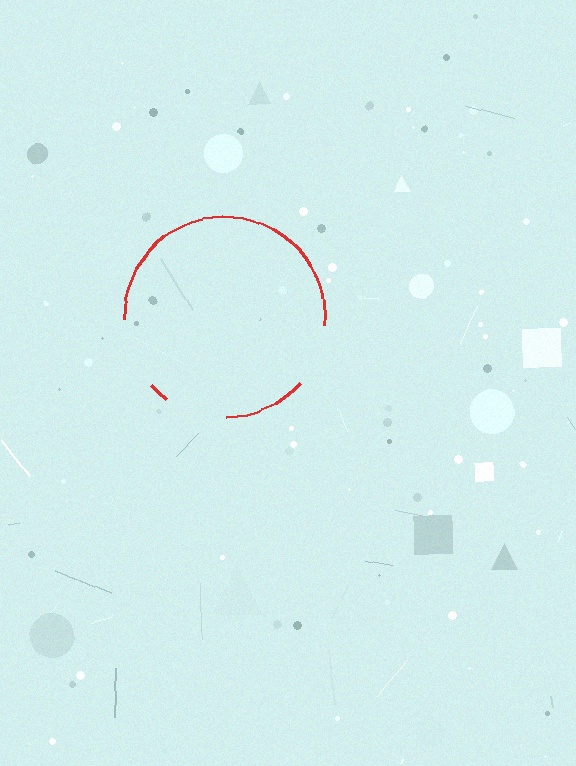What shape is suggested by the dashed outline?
The dashed outline suggests a circle.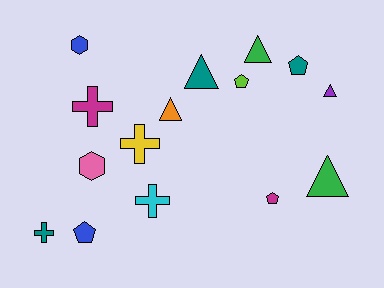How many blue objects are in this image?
There are 2 blue objects.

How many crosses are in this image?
There are 4 crosses.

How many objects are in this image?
There are 15 objects.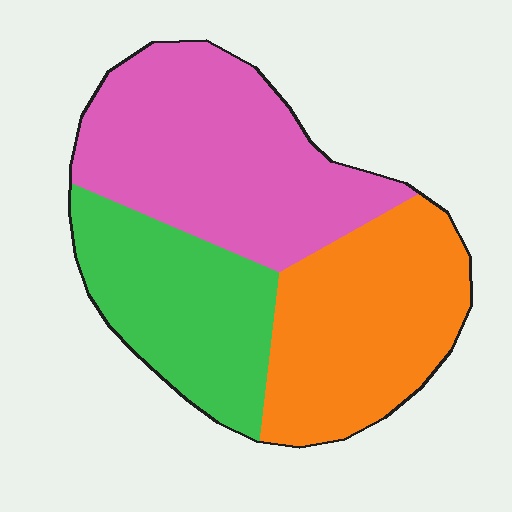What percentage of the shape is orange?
Orange covers around 35% of the shape.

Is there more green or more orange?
Orange.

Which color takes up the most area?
Pink, at roughly 40%.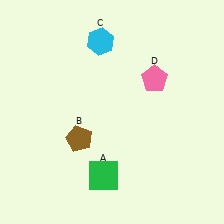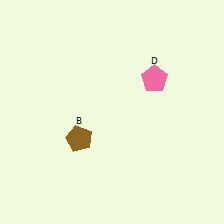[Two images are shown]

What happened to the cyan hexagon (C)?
The cyan hexagon (C) was removed in Image 2. It was in the top-left area of Image 1.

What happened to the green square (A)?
The green square (A) was removed in Image 2. It was in the bottom-left area of Image 1.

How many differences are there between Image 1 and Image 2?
There are 2 differences between the two images.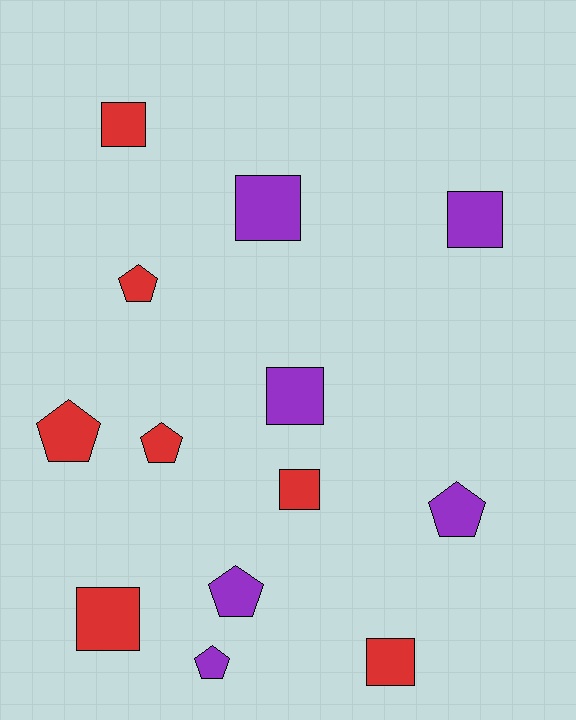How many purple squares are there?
There are 3 purple squares.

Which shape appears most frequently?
Square, with 7 objects.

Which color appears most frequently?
Red, with 7 objects.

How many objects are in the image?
There are 13 objects.